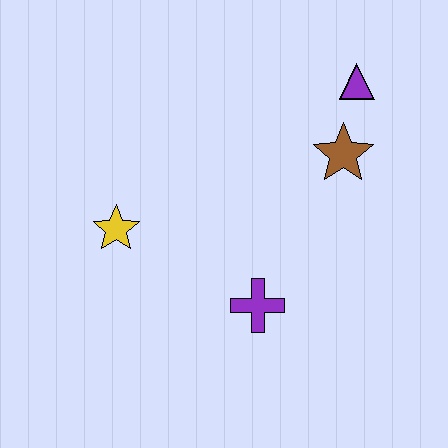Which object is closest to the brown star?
The purple triangle is closest to the brown star.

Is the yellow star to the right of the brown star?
No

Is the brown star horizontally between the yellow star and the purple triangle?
Yes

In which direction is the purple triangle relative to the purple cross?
The purple triangle is above the purple cross.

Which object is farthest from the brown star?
The yellow star is farthest from the brown star.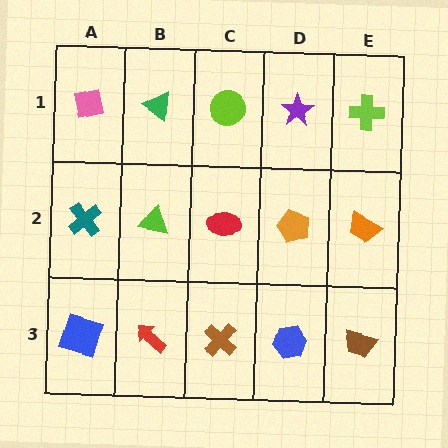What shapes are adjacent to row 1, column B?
A lime triangle (row 2, column B), a pink square (row 1, column A), a lime circle (row 1, column C).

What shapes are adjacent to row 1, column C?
A red ellipse (row 2, column C), a green triangle (row 1, column B), a purple star (row 1, column D).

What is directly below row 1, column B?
A lime triangle.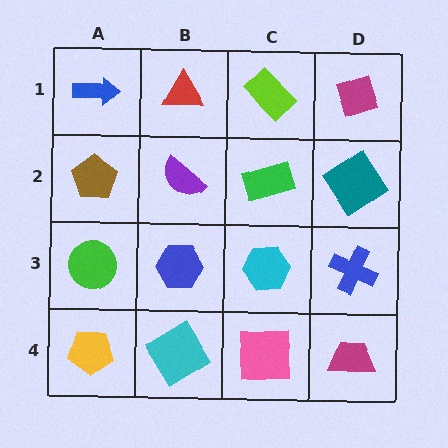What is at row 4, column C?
A pink square.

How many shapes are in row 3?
4 shapes.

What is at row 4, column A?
A yellow pentagon.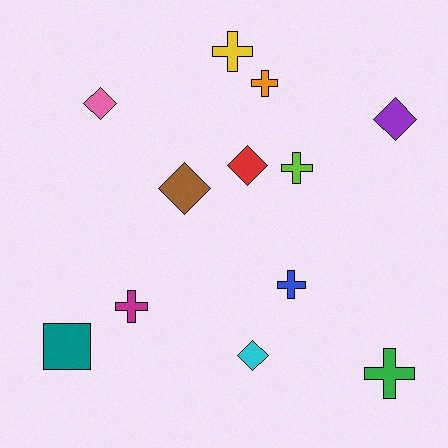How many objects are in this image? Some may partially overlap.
There are 12 objects.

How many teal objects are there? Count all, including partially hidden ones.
There is 1 teal object.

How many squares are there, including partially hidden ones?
There is 1 square.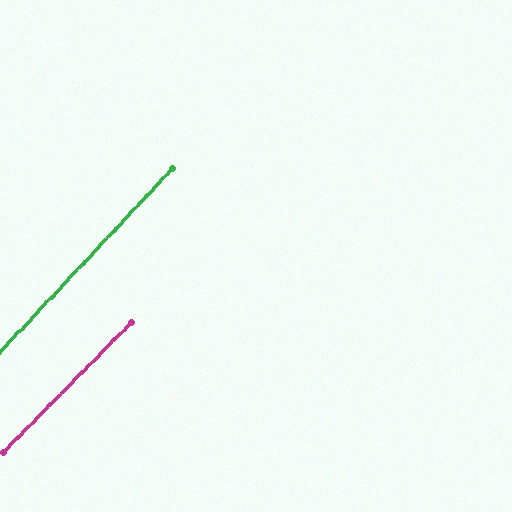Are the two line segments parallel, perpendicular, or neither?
Parallel — their directions differ by only 1.6°.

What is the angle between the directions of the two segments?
Approximately 2 degrees.